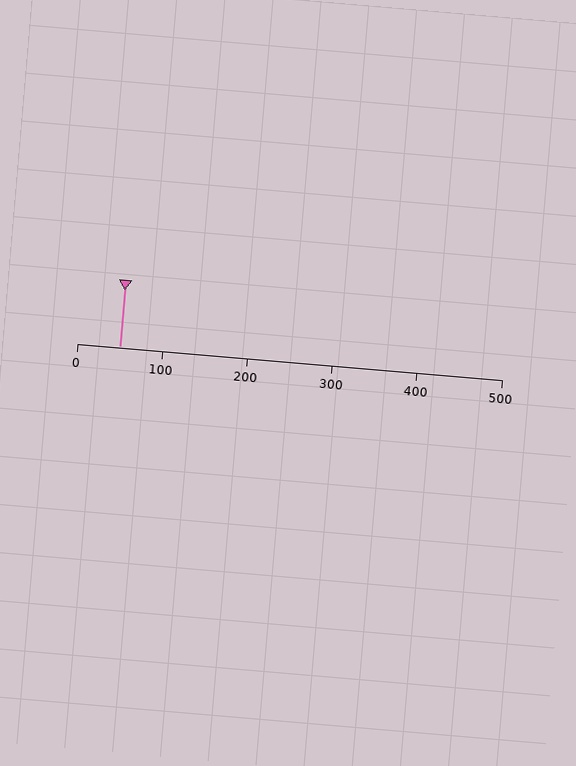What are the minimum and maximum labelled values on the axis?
The axis runs from 0 to 500.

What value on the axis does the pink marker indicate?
The marker indicates approximately 50.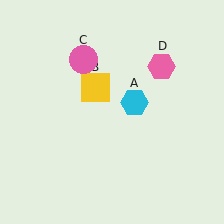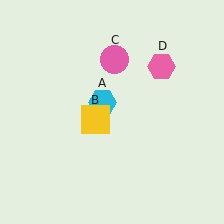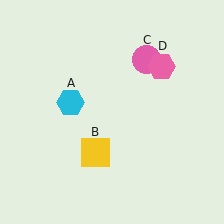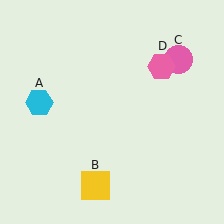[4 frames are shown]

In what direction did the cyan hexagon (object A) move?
The cyan hexagon (object A) moved left.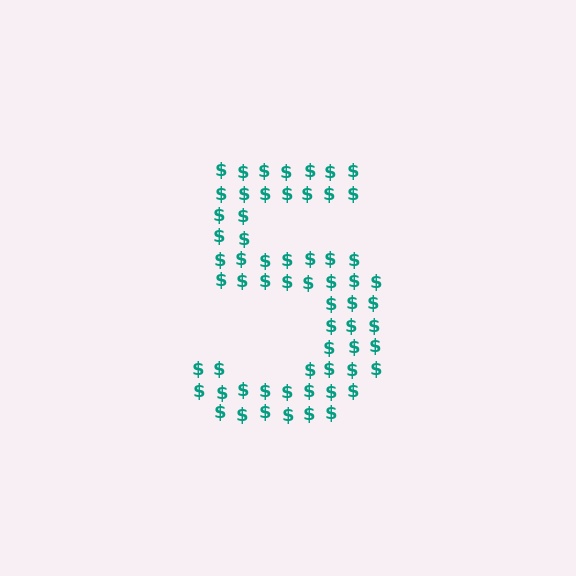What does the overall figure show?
The overall figure shows the digit 5.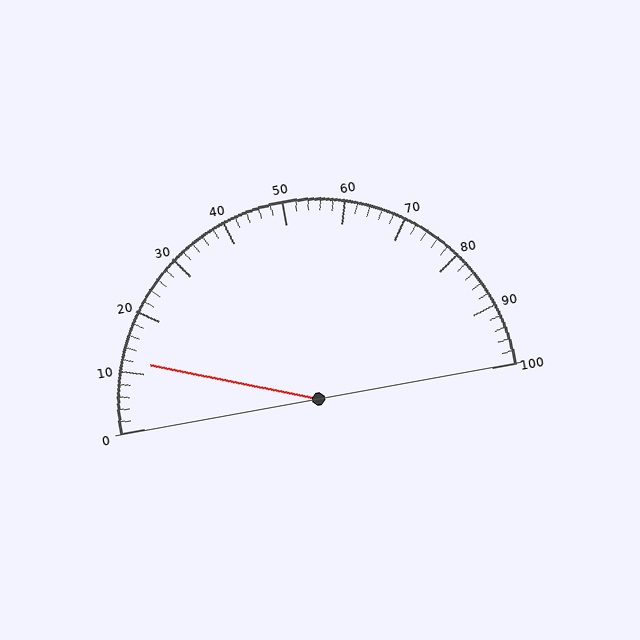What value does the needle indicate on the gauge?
The needle indicates approximately 12.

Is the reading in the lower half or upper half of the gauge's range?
The reading is in the lower half of the range (0 to 100).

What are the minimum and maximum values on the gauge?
The gauge ranges from 0 to 100.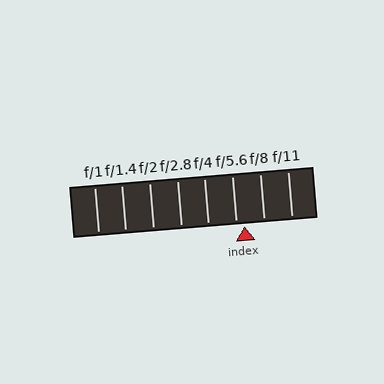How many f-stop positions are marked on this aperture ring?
There are 8 f-stop positions marked.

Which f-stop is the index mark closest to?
The index mark is closest to f/5.6.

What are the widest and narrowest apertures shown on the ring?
The widest aperture shown is f/1 and the narrowest is f/11.